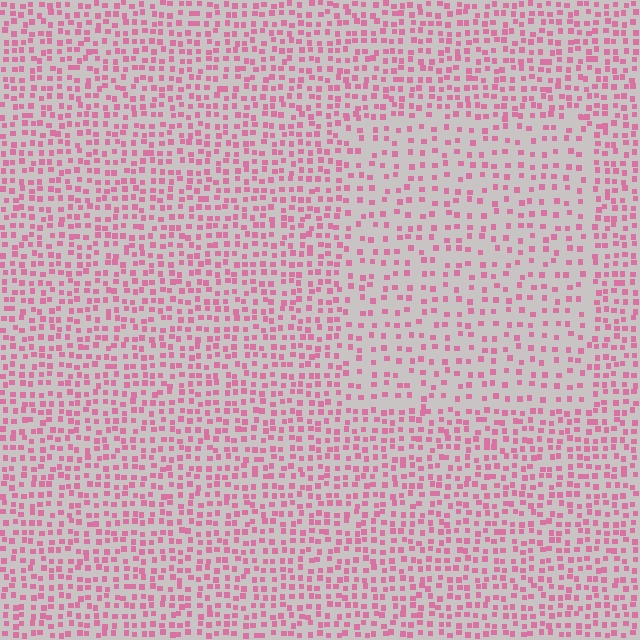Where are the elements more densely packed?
The elements are more densely packed outside the rectangle boundary.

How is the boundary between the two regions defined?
The boundary is defined by a change in element density (approximately 1.7x ratio). All elements are the same color, size, and shape.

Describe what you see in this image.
The image contains small pink elements arranged at two different densities. A rectangle-shaped region is visible where the elements are less densely packed than the surrounding area.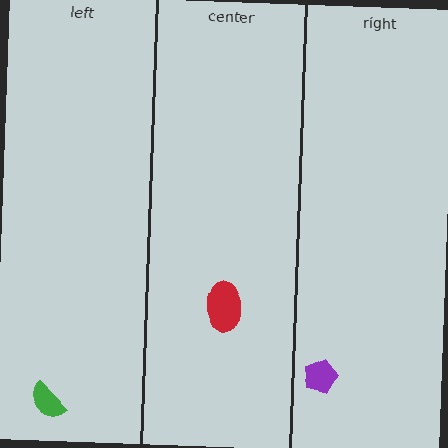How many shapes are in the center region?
1.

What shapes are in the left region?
The green semicircle.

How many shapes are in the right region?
1.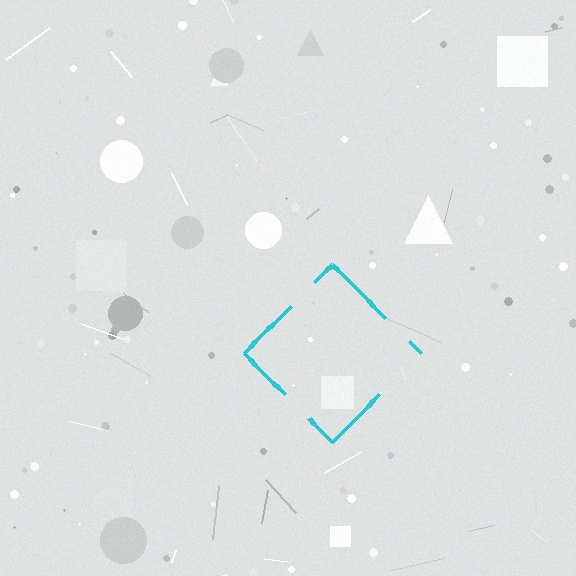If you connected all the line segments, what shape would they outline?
They would outline a diamond.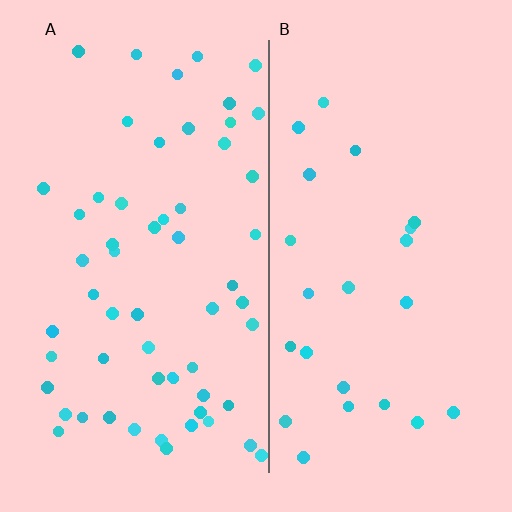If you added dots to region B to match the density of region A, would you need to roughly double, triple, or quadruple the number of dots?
Approximately double.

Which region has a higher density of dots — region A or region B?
A (the left).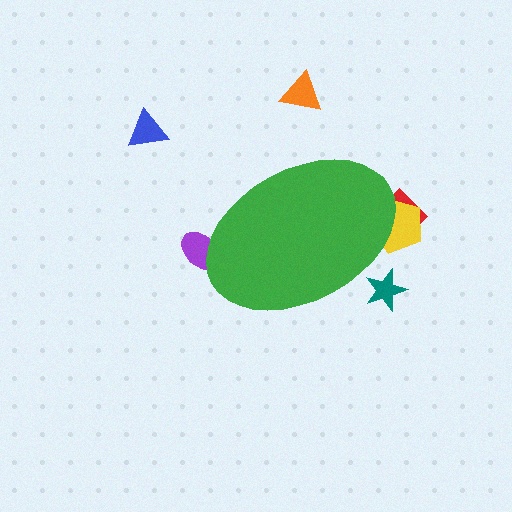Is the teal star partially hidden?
Yes, the teal star is partially hidden behind the green ellipse.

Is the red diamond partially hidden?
Yes, the red diamond is partially hidden behind the green ellipse.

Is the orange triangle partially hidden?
No, the orange triangle is fully visible.